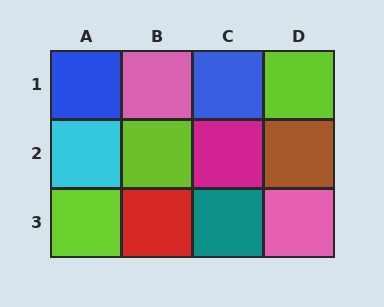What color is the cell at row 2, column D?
Brown.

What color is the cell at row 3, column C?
Teal.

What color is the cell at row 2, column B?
Lime.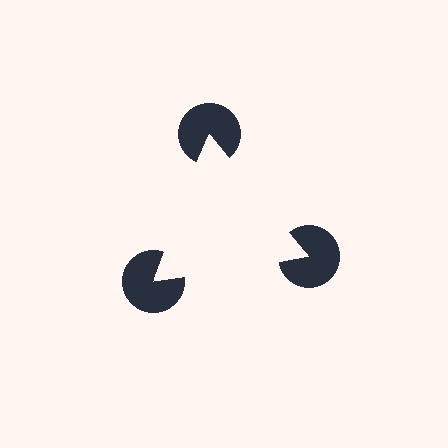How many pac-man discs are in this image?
There are 3 — one at each vertex of the illusory triangle.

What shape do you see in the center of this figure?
An illusory triangle — its edges are inferred from the aligned wedge cuts in the pac-man discs, not physically drawn.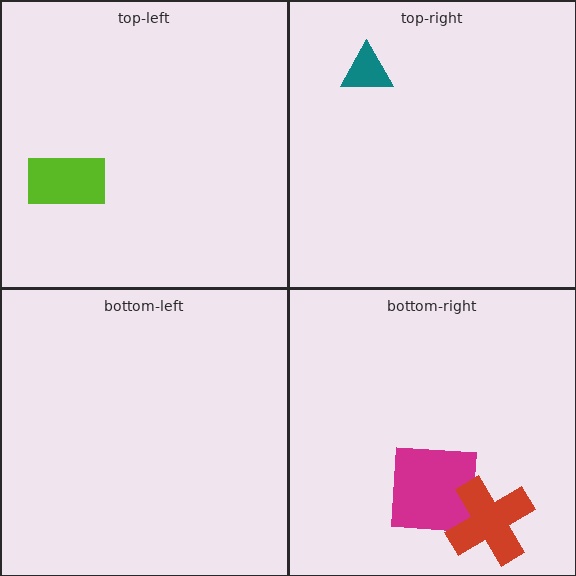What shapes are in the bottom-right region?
The magenta square, the red cross.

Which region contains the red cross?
The bottom-right region.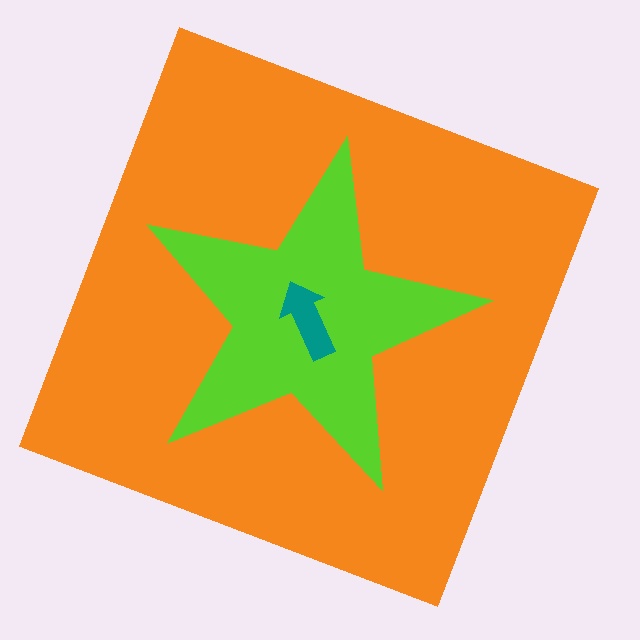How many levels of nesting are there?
3.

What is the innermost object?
The teal arrow.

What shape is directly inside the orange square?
The lime star.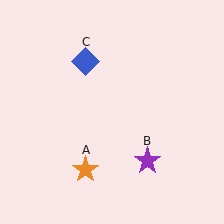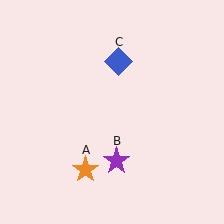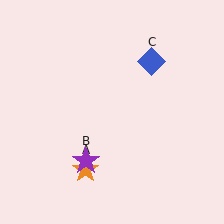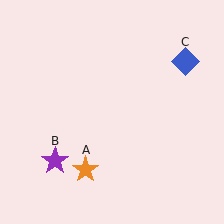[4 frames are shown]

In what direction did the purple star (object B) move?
The purple star (object B) moved left.